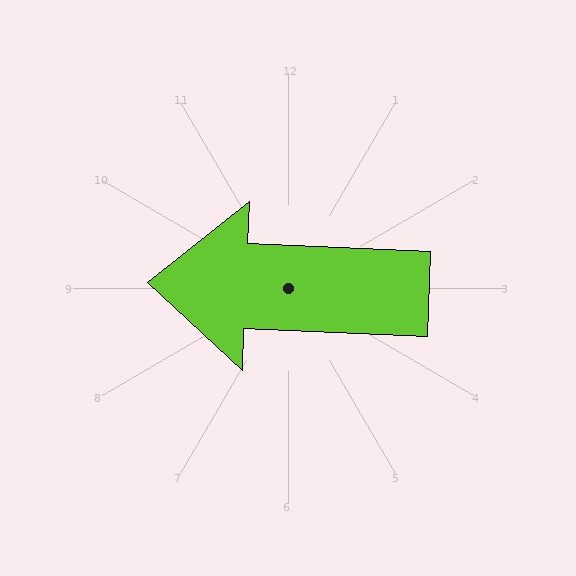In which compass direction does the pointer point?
West.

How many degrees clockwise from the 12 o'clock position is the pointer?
Approximately 272 degrees.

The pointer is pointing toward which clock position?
Roughly 9 o'clock.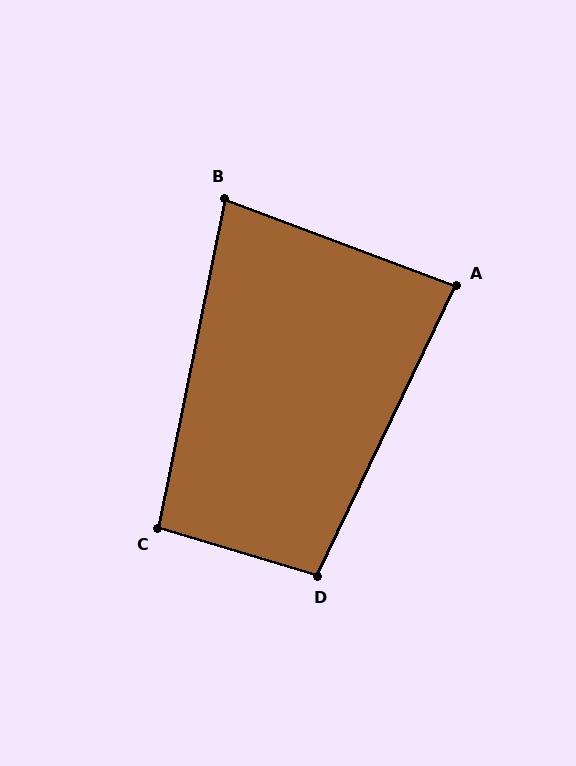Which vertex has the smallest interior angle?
B, at approximately 81 degrees.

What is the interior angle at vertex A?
Approximately 85 degrees (acute).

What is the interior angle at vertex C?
Approximately 95 degrees (obtuse).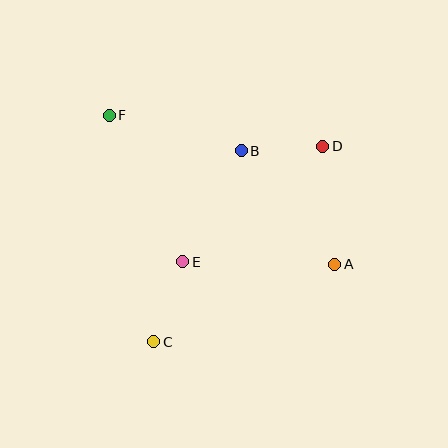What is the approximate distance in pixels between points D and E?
The distance between D and E is approximately 182 pixels.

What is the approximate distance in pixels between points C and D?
The distance between C and D is approximately 258 pixels.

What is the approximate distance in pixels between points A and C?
The distance between A and C is approximately 197 pixels.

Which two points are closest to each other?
Points B and D are closest to each other.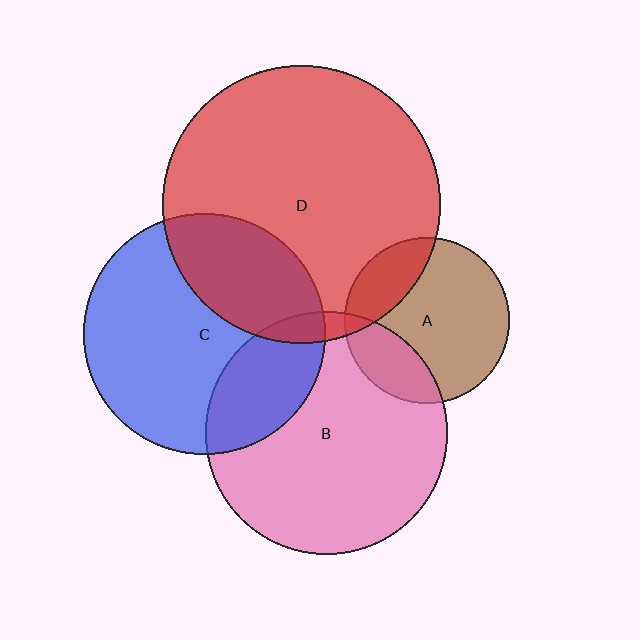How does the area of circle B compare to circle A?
Approximately 2.1 times.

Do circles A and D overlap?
Yes.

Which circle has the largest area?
Circle D (red).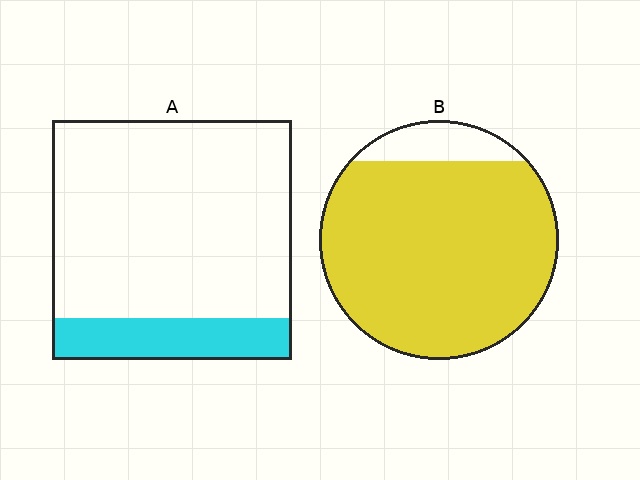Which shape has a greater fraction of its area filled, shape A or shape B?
Shape B.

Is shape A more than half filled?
No.